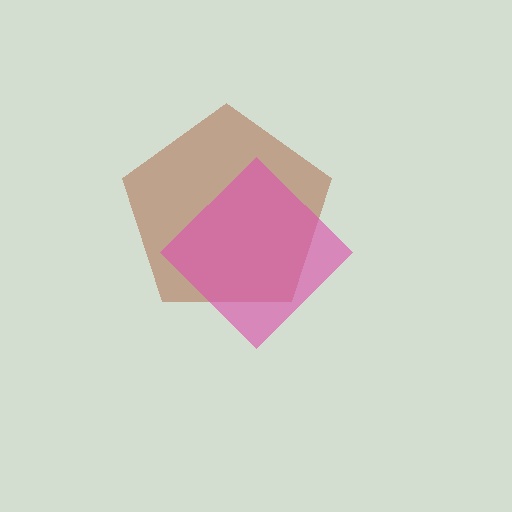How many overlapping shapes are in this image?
There are 2 overlapping shapes in the image.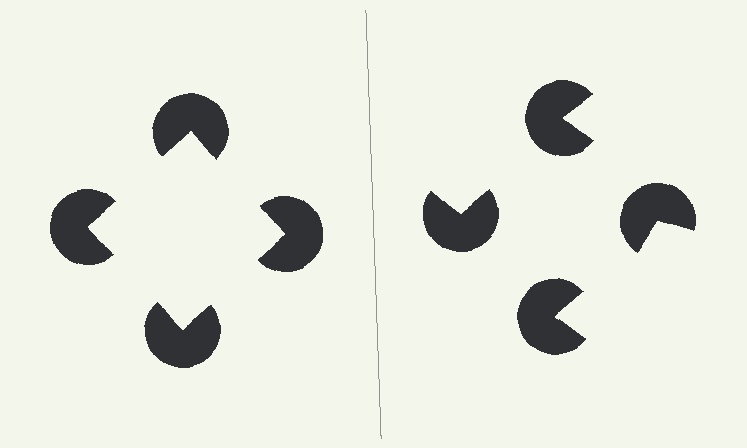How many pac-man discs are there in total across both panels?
8 — 4 on each side.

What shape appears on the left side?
An illusory square.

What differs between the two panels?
The pac-man discs are positioned identically on both sides; only the wedge orientations differ. On the left they align to a square; on the right they are misaligned.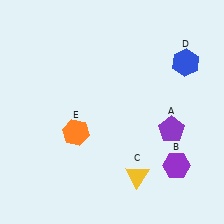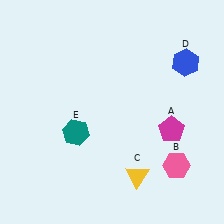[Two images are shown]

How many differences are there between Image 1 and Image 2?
There are 3 differences between the two images.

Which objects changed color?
A changed from purple to magenta. B changed from purple to pink. E changed from orange to teal.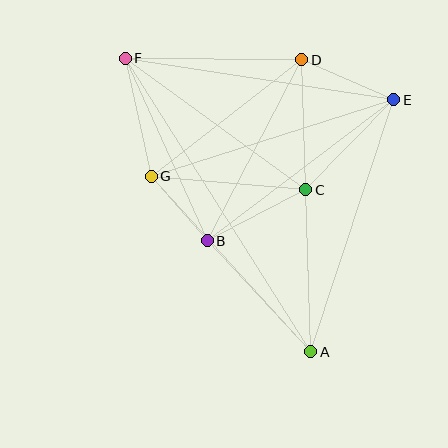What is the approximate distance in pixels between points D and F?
The distance between D and F is approximately 176 pixels.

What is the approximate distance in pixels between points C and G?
The distance between C and G is approximately 155 pixels.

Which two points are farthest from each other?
Points A and F are farthest from each other.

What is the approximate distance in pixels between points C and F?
The distance between C and F is approximately 223 pixels.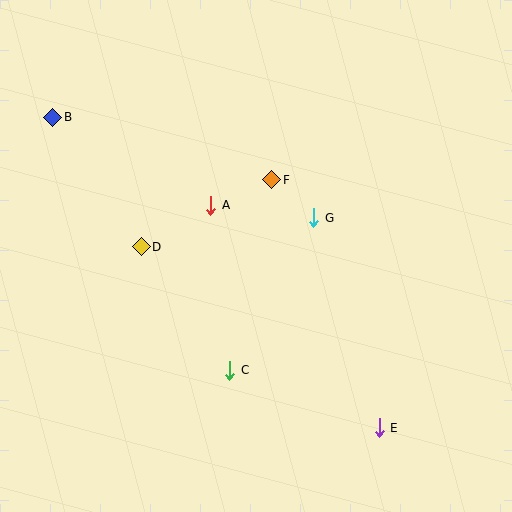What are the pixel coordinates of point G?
Point G is at (314, 218).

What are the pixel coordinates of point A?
Point A is at (211, 205).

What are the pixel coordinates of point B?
Point B is at (53, 117).